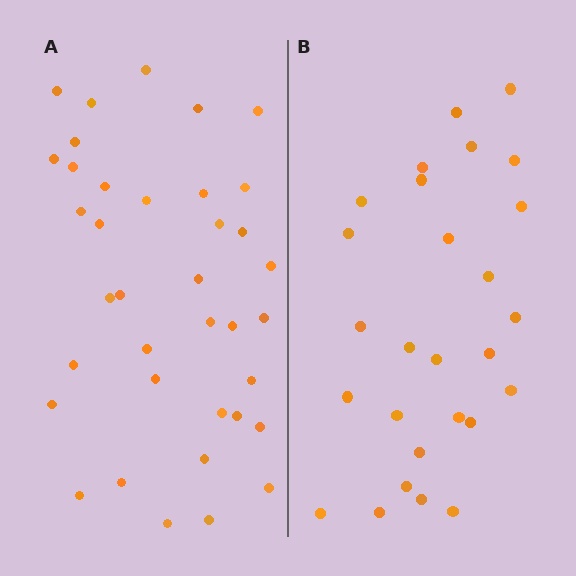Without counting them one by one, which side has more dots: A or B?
Region A (the left region) has more dots.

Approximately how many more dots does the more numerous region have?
Region A has roughly 10 or so more dots than region B.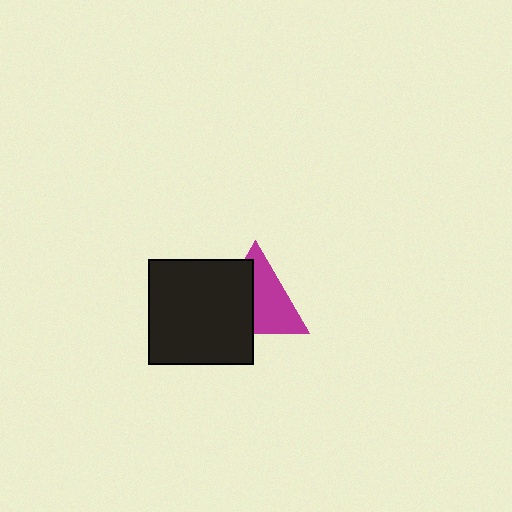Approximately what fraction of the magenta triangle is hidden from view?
Roughly 44% of the magenta triangle is hidden behind the black square.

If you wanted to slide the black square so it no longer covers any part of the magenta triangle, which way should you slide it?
Slide it left — that is the most direct way to separate the two shapes.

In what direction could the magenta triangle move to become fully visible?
The magenta triangle could move right. That would shift it out from behind the black square entirely.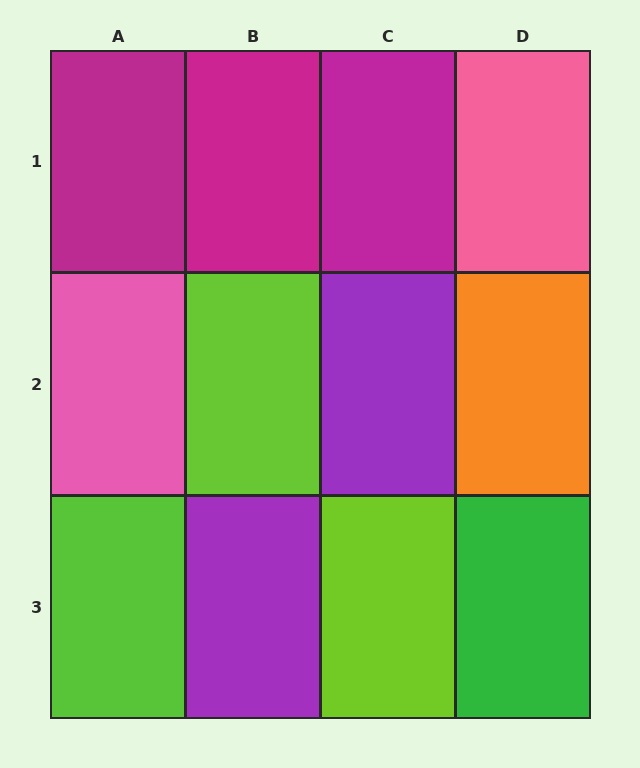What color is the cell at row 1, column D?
Pink.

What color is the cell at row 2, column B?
Lime.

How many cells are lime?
3 cells are lime.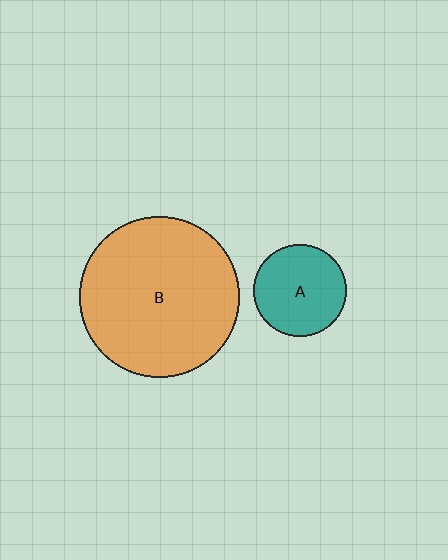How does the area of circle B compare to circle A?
Approximately 3.0 times.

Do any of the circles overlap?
No, none of the circles overlap.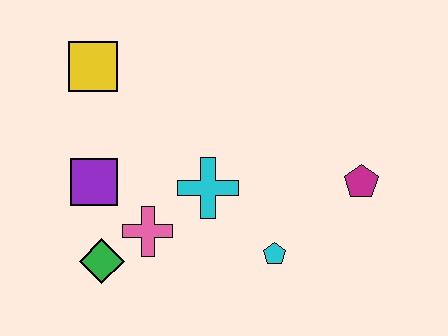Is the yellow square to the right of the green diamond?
No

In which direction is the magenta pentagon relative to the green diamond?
The magenta pentagon is to the right of the green diamond.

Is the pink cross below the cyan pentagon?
No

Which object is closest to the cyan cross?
The pink cross is closest to the cyan cross.